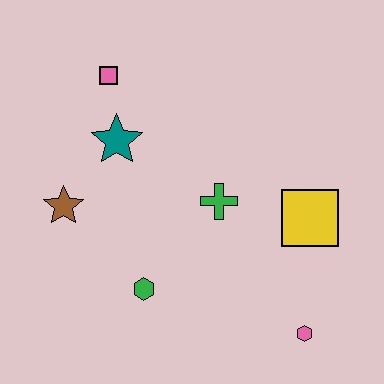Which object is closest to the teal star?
The pink square is closest to the teal star.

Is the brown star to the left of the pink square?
Yes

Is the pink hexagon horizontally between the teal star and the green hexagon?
No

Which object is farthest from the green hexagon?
The pink square is farthest from the green hexagon.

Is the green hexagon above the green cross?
No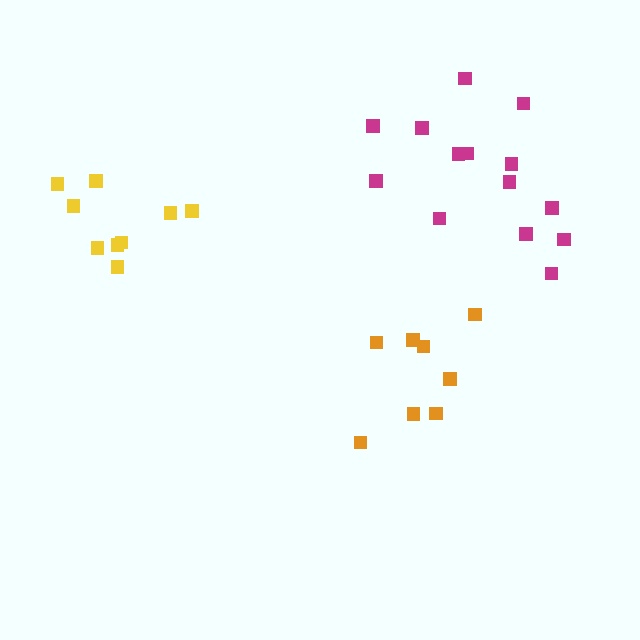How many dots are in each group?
Group 1: 14 dots, Group 2: 8 dots, Group 3: 9 dots (31 total).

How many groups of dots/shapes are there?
There are 3 groups.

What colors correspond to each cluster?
The clusters are colored: magenta, orange, yellow.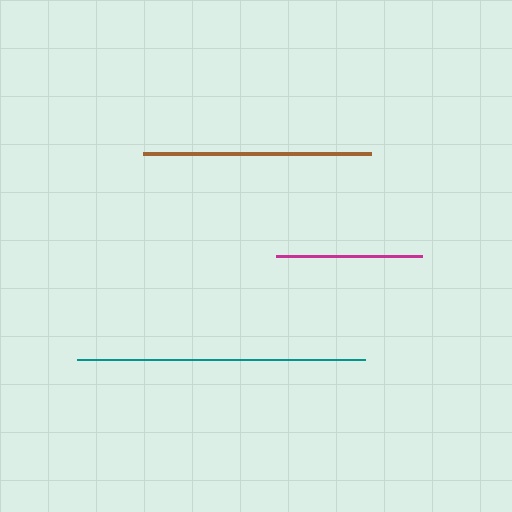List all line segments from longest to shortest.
From longest to shortest: teal, brown, magenta.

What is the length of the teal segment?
The teal segment is approximately 288 pixels long.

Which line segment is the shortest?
The magenta line is the shortest at approximately 146 pixels.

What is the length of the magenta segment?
The magenta segment is approximately 146 pixels long.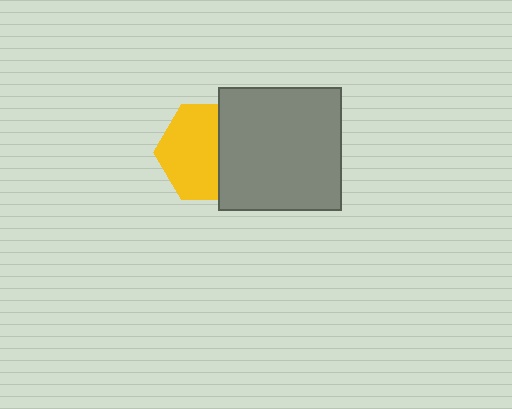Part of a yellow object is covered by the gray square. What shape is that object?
It is a hexagon.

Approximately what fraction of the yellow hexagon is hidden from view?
Roughly 40% of the yellow hexagon is hidden behind the gray square.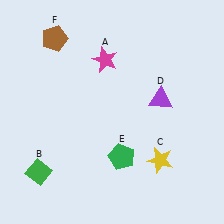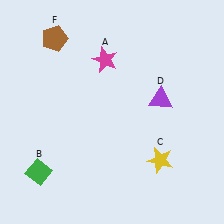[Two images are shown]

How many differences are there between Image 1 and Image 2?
There is 1 difference between the two images.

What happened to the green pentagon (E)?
The green pentagon (E) was removed in Image 2. It was in the bottom-right area of Image 1.